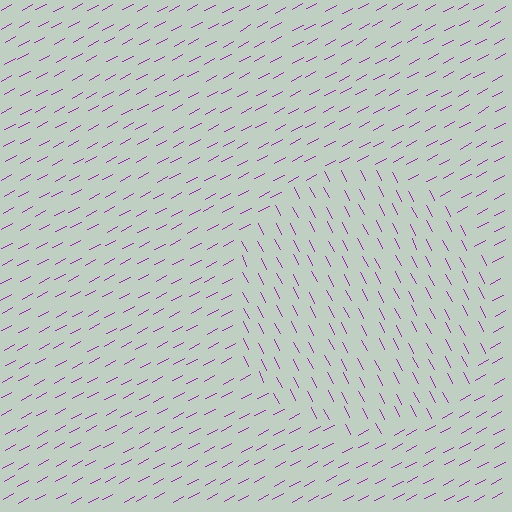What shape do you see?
I see a circle.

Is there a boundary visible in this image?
Yes, there is a texture boundary formed by a change in line orientation.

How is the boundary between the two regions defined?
The boundary is defined purely by a change in line orientation (approximately 89 degrees difference). All lines are the same color and thickness.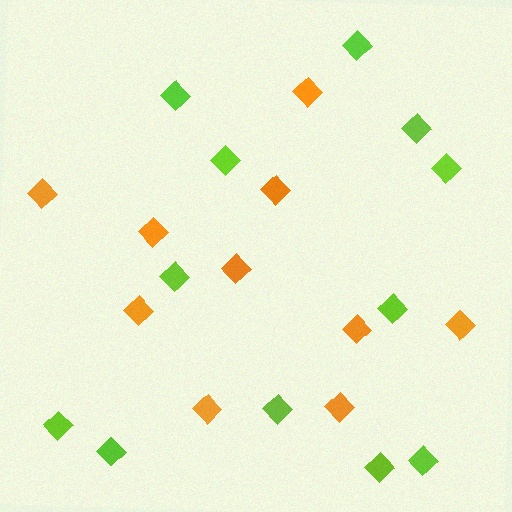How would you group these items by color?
There are 2 groups: one group of orange diamonds (10) and one group of lime diamonds (12).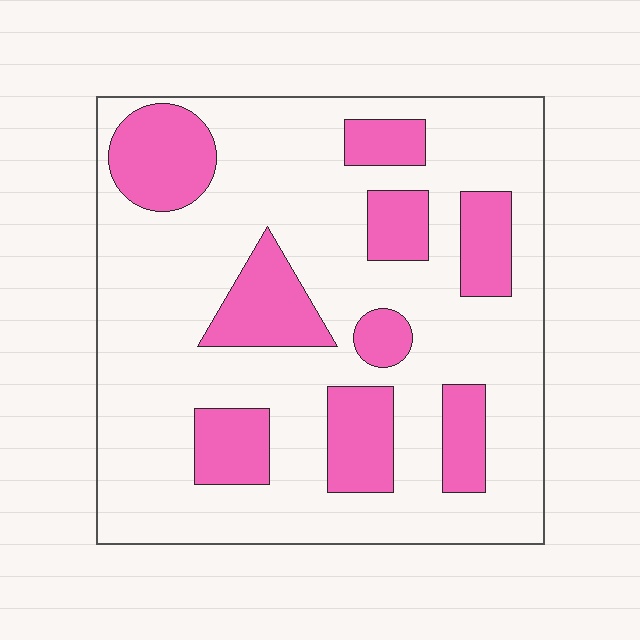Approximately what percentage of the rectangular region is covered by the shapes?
Approximately 25%.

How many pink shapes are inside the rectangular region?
9.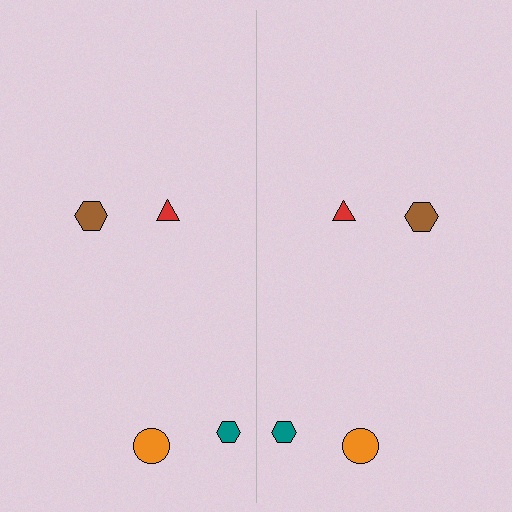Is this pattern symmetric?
Yes, this pattern has bilateral (reflection) symmetry.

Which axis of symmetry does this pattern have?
The pattern has a vertical axis of symmetry running through the center of the image.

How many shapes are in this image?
There are 8 shapes in this image.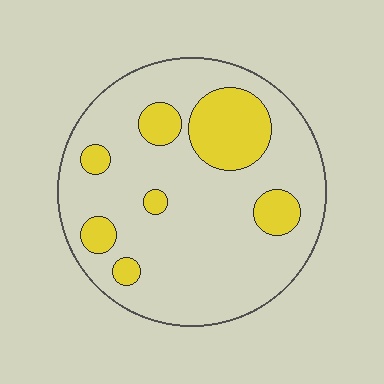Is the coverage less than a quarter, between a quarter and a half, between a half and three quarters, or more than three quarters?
Less than a quarter.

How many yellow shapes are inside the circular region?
7.